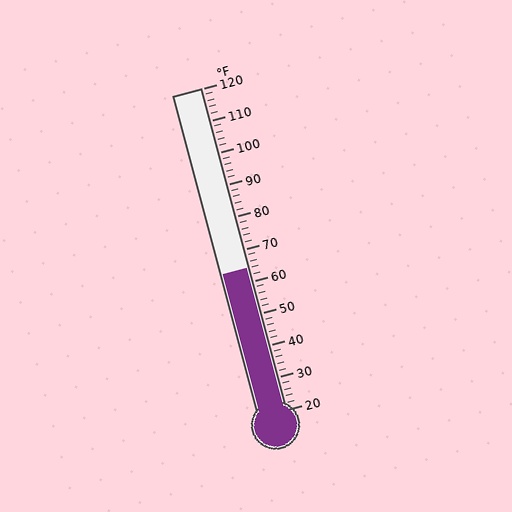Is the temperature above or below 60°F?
The temperature is above 60°F.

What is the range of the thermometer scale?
The thermometer scale ranges from 20°F to 120°F.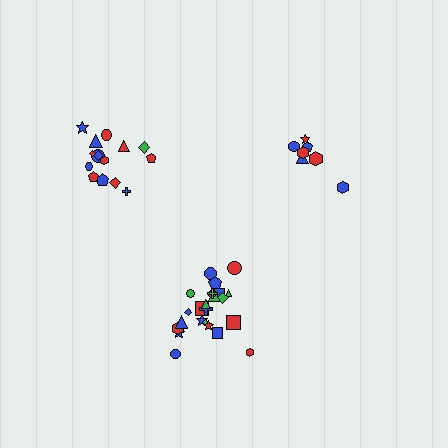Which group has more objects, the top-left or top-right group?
The top-left group.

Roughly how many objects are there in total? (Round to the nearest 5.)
Roughly 45 objects in total.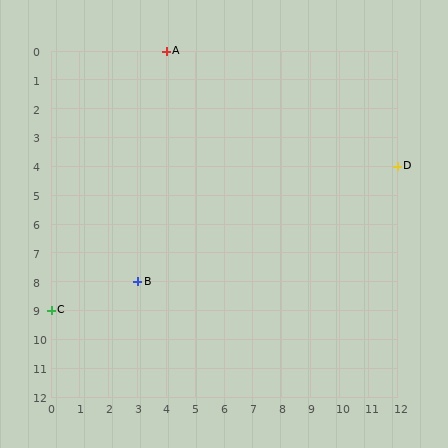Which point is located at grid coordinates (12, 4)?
Point D is at (12, 4).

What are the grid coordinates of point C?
Point C is at grid coordinates (0, 9).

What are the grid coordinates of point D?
Point D is at grid coordinates (12, 4).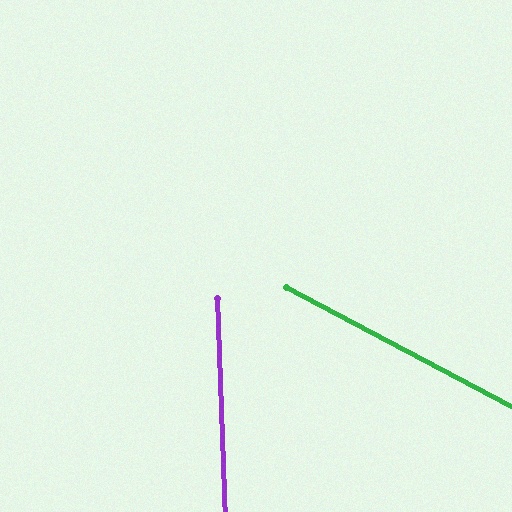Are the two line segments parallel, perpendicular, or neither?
Neither parallel nor perpendicular — they differ by about 60°.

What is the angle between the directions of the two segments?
Approximately 60 degrees.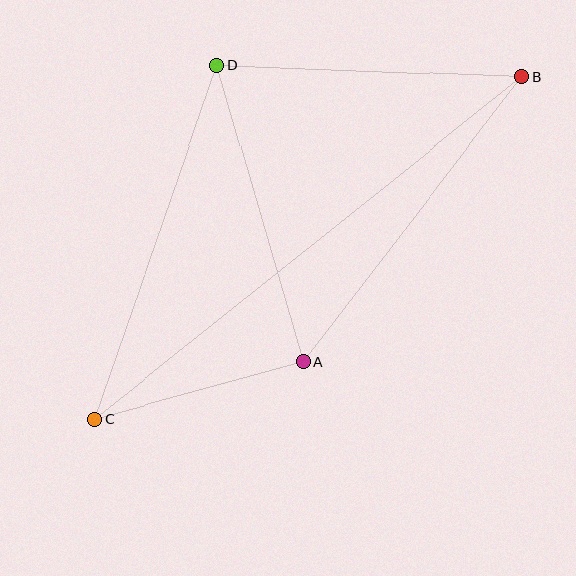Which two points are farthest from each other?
Points B and C are farthest from each other.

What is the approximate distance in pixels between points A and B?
The distance between A and B is approximately 359 pixels.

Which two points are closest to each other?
Points A and C are closest to each other.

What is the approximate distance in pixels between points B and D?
The distance between B and D is approximately 305 pixels.